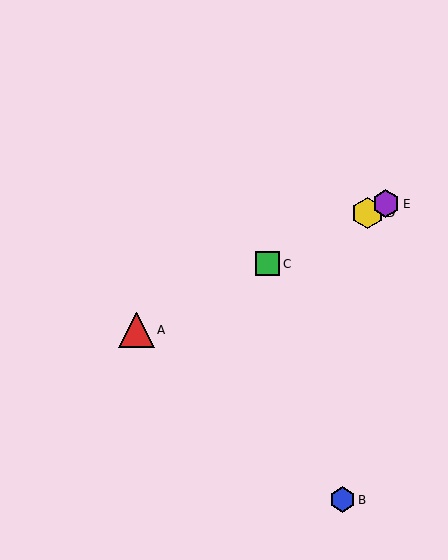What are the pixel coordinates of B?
Object B is at (343, 500).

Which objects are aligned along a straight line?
Objects A, C, D, E are aligned along a straight line.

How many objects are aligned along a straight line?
4 objects (A, C, D, E) are aligned along a straight line.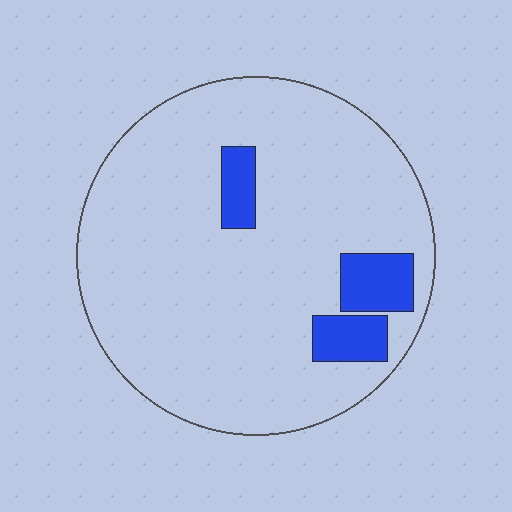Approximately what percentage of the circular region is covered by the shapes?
Approximately 10%.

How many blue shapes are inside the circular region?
3.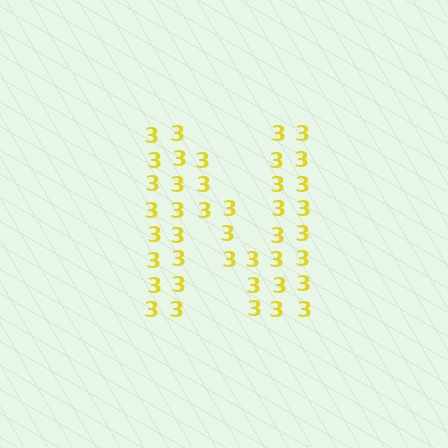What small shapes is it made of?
It is made of small digit 3's.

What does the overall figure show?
The overall figure shows the letter N.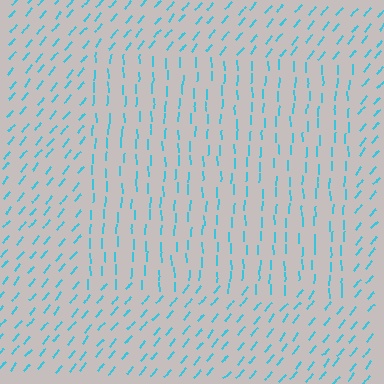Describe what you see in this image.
The image is filled with small cyan line segments. A rectangle region in the image has lines oriented differently from the surrounding lines, creating a visible texture boundary.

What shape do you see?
I see a rectangle.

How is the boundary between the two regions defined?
The boundary is defined purely by a change in line orientation (approximately 39 degrees difference). All lines are the same color and thickness.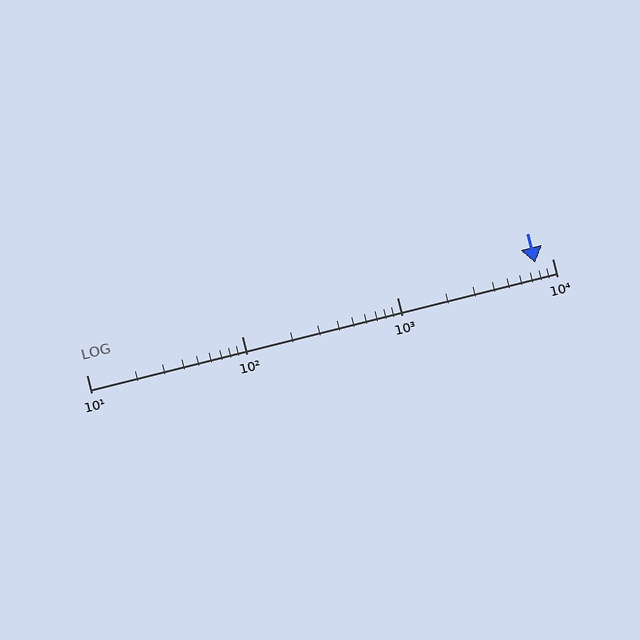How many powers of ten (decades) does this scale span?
The scale spans 3 decades, from 10 to 10000.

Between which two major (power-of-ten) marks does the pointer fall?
The pointer is between 1000 and 10000.